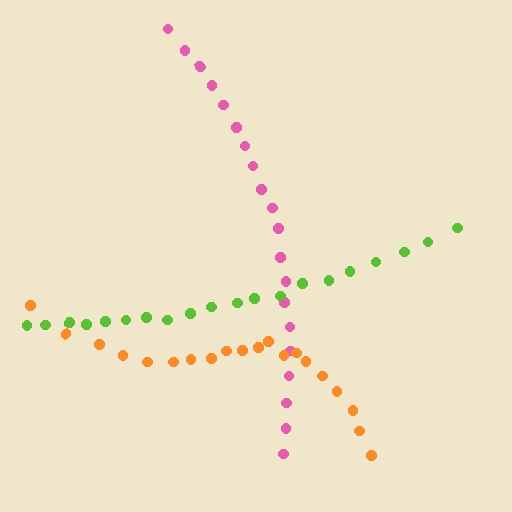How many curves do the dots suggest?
There are 3 distinct paths.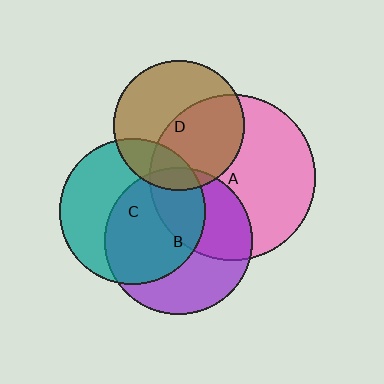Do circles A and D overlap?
Yes.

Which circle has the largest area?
Circle A (pink).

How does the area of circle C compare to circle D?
Approximately 1.3 times.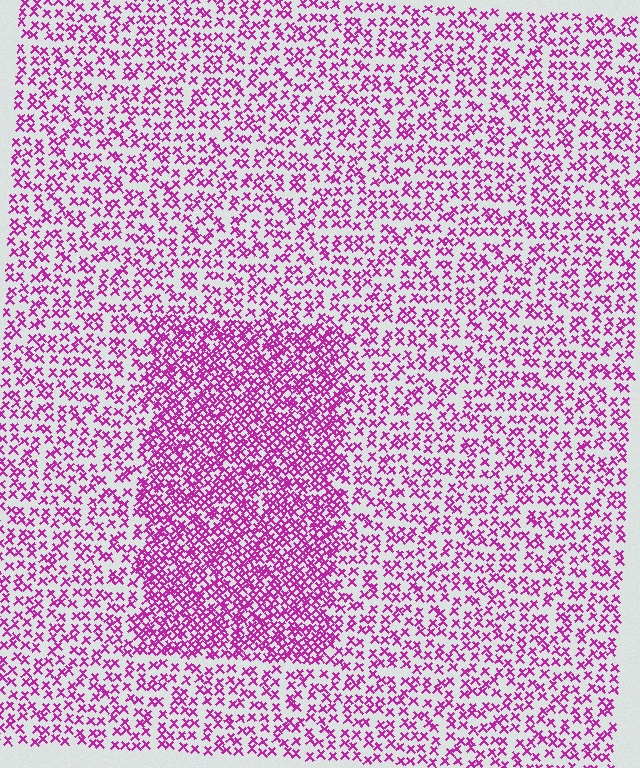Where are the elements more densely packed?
The elements are more densely packed inside the rectangle boundary.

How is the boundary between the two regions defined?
The boundary is defined by a change in element density (approximately 2.0x ratio). All elements are the same color, size, and shape.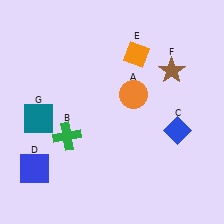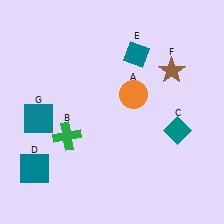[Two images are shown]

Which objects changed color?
C changed from blue to teal. D changed from blue to teal. E changed from orange to teal.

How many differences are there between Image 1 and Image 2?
There are 3 differences between the two images.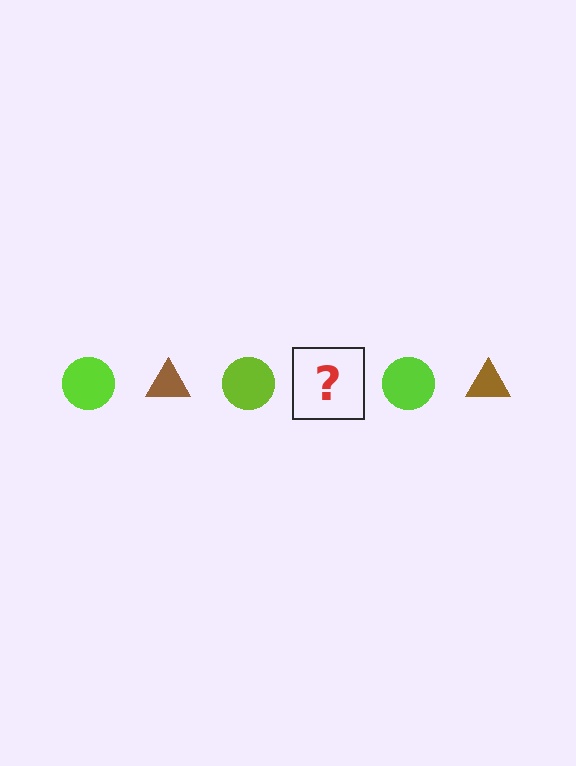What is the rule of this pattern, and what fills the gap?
The rule is that the pattern alternates between lime circle and brown triangle. The gap should be filled with a brown triangle.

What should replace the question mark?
The question mark should be replaced with a brown triangle.